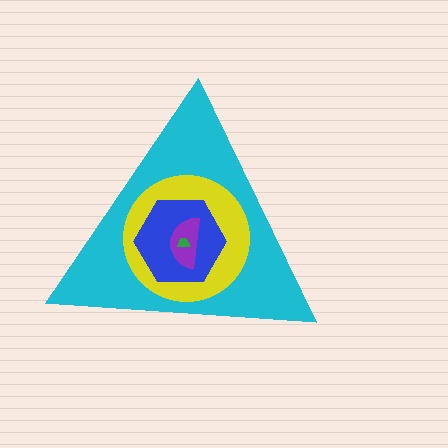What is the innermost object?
The green trapezoid.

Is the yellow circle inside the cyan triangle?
Yes.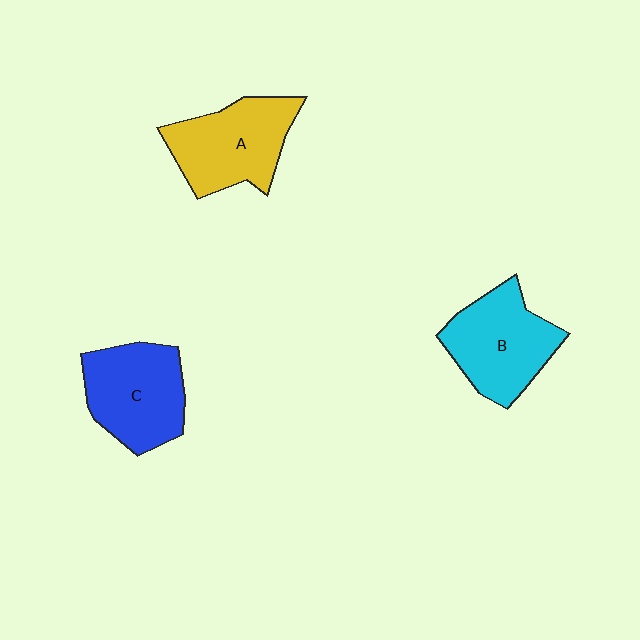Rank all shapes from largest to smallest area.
From largest to smallest: A (yellow), B (cyan), C (blue).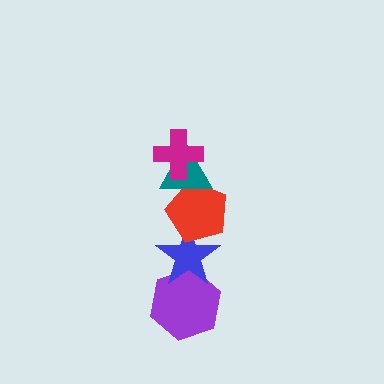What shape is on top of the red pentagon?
The teal triangle is on top of the red pentagon.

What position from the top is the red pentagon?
The red pentagon is 3rd from the top.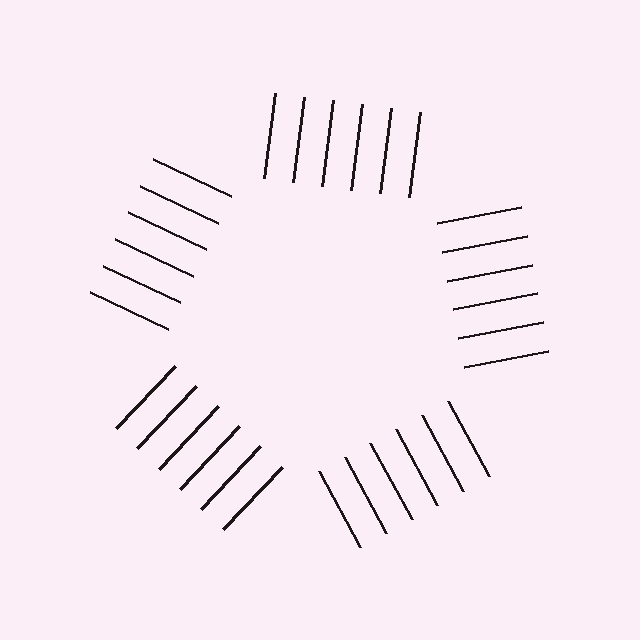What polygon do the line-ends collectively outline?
An illusory pentagon — the line segments terminate on its edges but no continuous stroke is drawn.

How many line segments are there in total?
30 — 6 along each of the 5 edges.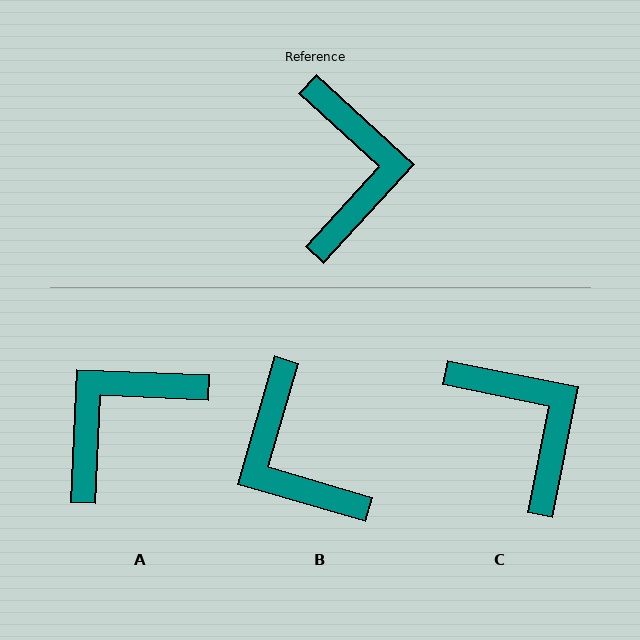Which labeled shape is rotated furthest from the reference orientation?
B, about 154 degrees away.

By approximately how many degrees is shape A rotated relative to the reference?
Approximately 130 degrees counter-clockwise.